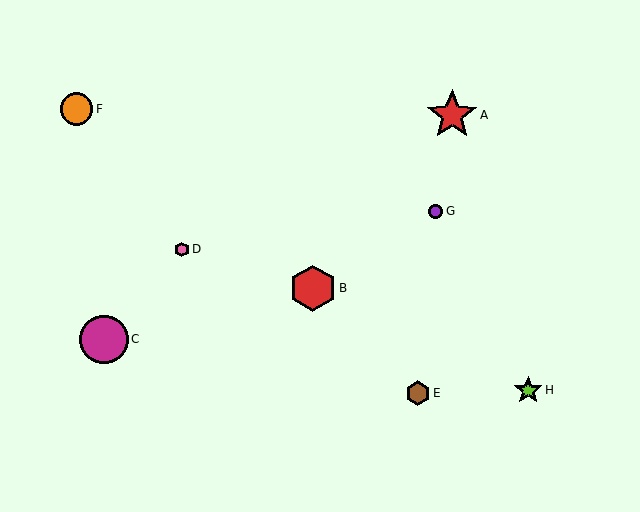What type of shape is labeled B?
Shape B is a red hexagon.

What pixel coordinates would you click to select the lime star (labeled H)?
Click at (528, 390) to select the lime star H.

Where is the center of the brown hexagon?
The center of the brown hexagon is at (418, 393).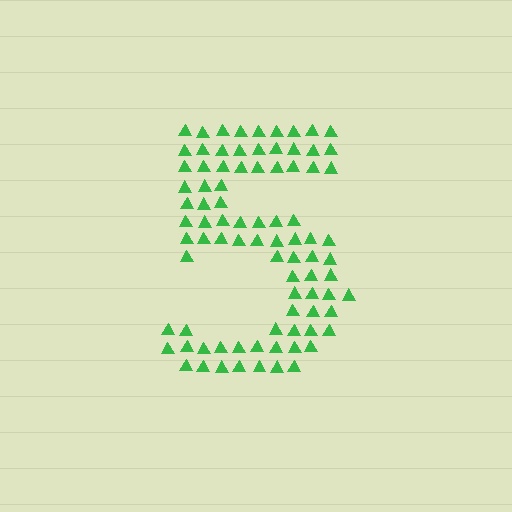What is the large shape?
The large shape is the digit 5.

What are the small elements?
The small elements are triangles.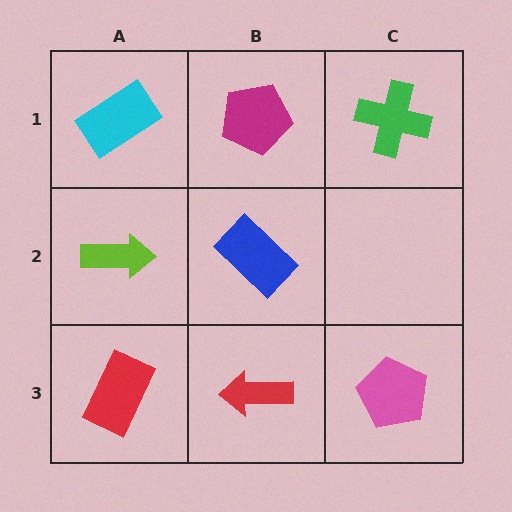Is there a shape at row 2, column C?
No, that cell is empty.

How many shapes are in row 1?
3 shapes.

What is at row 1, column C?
A green cross.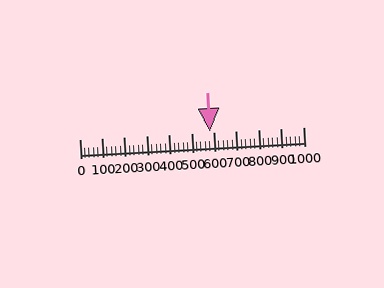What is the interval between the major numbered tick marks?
The major tick marks are spaced 100 units apart.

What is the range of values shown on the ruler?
The ruler shows values from 0 to 1000.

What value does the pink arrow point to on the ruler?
The pink arrow points to approximately 582.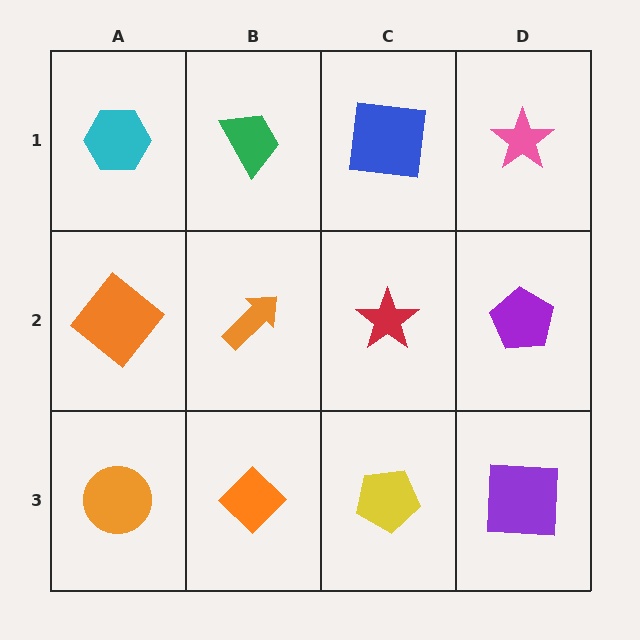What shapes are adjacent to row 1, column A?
An orange diamond (row 2, column A), a green trapezoid (row 1, column B).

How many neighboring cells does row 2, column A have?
3.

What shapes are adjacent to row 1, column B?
An orange arrow (row 2, column B), a cyan hexagon (row 1, column A), a blue square (row 1, column C).